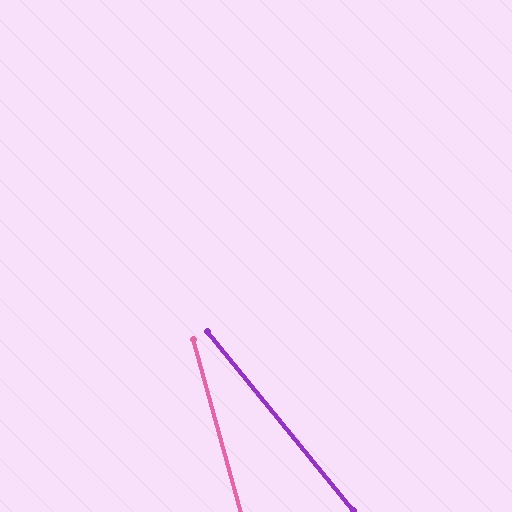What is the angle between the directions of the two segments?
Approximately 24 degrees.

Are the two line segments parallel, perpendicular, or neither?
Neither parallel nor perpendicular — they differ by about 24°.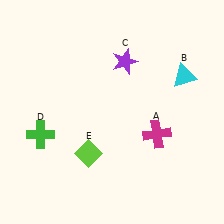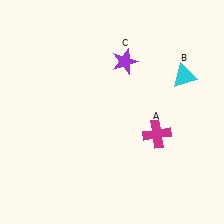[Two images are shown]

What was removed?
The lime diamond (E), the green cross (D) were removed in Image 2.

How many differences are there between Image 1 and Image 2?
There are 2 differences between the two images.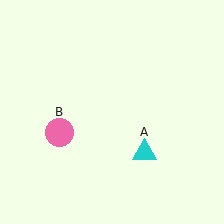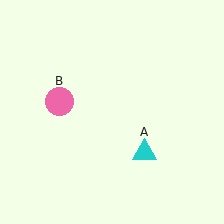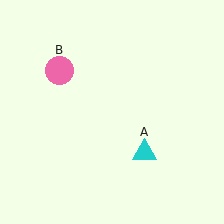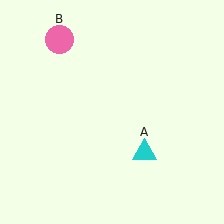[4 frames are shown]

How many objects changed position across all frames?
1 object changed position: pink circle (object B).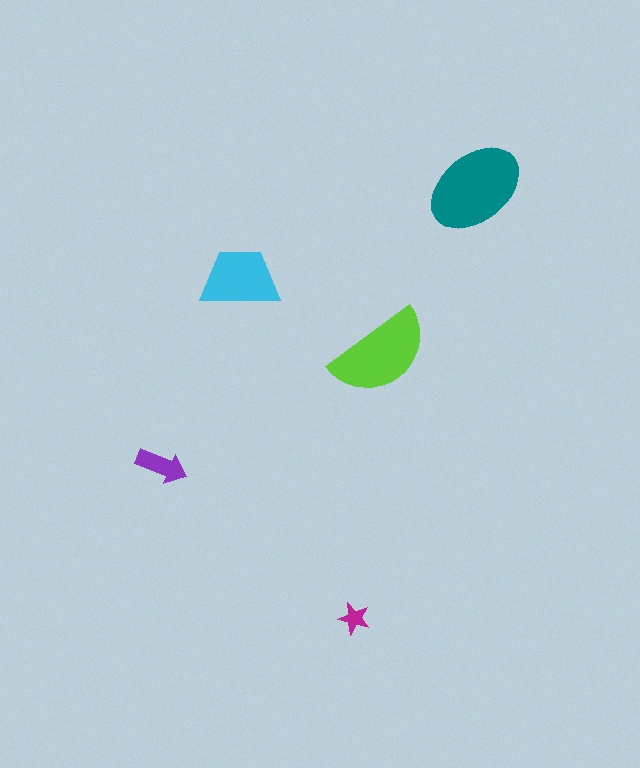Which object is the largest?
The teal ellipse.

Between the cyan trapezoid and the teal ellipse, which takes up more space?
The teal ellipse.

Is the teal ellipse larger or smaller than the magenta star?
Larger.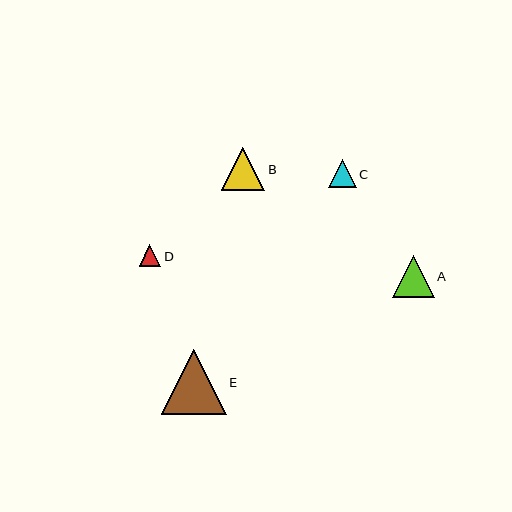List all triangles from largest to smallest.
From largest to smallest: E, B, A, C, D.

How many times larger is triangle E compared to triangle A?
Triangle E is approximately 1.6 times the size of triangle A.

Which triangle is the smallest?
Triangle D is the smallest with a size of approximately 22 pixels.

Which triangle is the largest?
Triangle E is the largest with a size of approximately 65 pixels.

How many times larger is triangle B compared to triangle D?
Triangle B is approximately 2.0 times the size of triangle D.